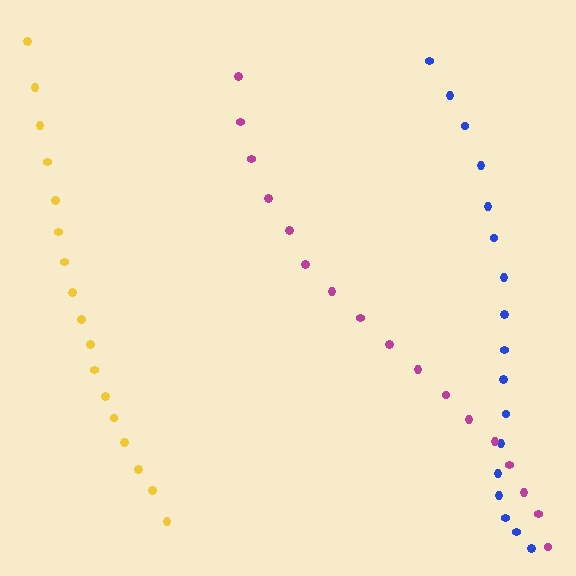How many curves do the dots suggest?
There are 3 distinct paths.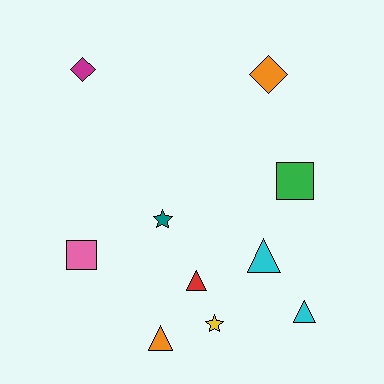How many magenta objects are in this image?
There is 1 magenta object.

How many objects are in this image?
There are 10 objects.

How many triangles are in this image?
There are 4 triangles.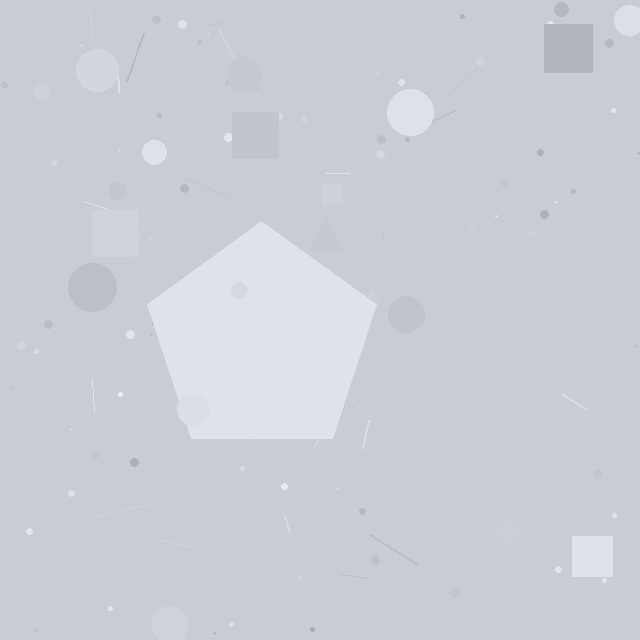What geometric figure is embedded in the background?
A pentagon is embedded in the background.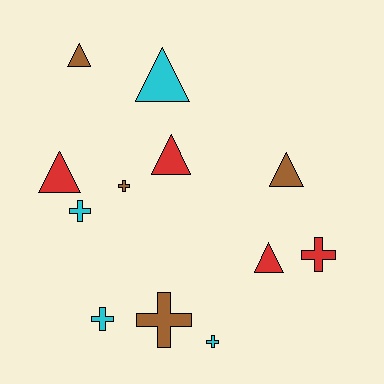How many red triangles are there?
There are 3 red triangles.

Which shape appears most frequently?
Cross, with 6 objects.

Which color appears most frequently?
Cyan, with 4 objects.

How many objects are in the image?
There are 12 objects.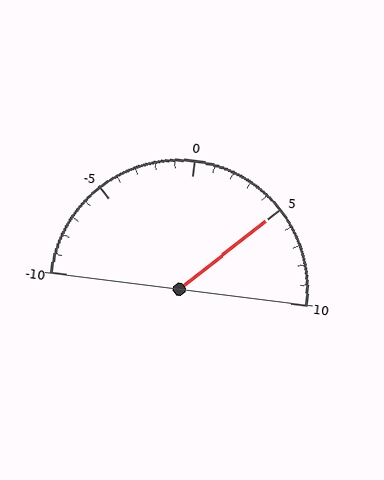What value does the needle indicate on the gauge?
The needle indicates approximately 5.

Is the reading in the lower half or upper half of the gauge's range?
The reading is in the upper half of the range (-10 to 10).